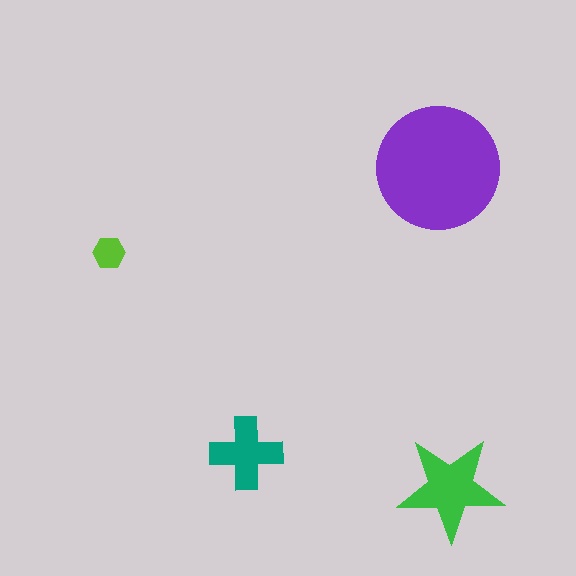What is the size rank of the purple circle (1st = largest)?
1st.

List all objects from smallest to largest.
The lime hexagon, the teal cross, the green star, the purple circle.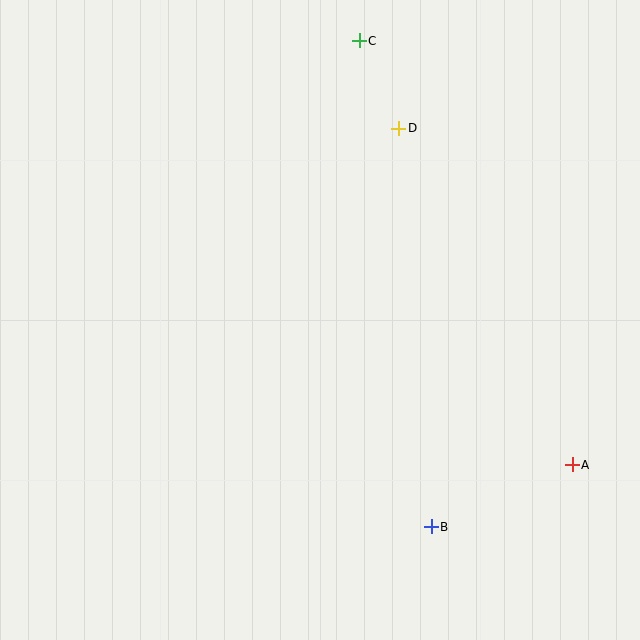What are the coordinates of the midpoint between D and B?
The midpoint between D and B is at (415, 327).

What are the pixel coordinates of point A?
Point A is at (572, 465).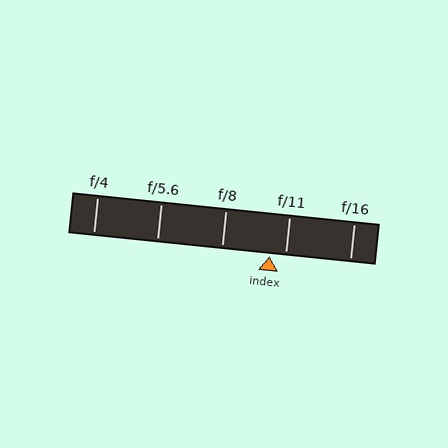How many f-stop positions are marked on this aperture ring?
There are 5 f-stop positions marked.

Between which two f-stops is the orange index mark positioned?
The index mark is between f/8 and f/11.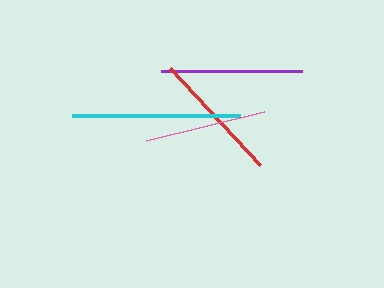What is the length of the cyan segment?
The cyan segment is approximately 169 pixels long.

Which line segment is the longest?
The cyan line is the longest at approximately 169 pixels.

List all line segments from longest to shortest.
From longest to shortest: cyan, purple, red, pink.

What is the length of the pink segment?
The pink segment is approximately 121 pixels long.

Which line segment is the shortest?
The pink line is the shortest at approximately 121 pixels.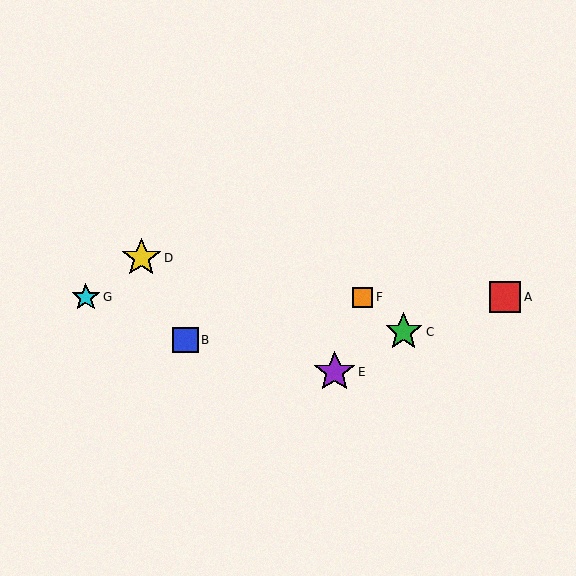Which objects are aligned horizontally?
Objects A, F, G are aligned horizontally.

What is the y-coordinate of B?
Object B is at y≈340.